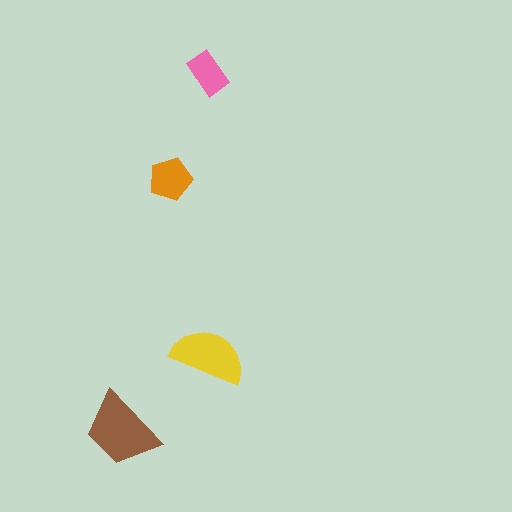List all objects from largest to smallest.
The brown trapezoid, the yellow semicircle, the orange pentagon, the pink rectangle.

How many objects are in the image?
There are 4 objects in the image.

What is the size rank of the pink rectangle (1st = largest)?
4th.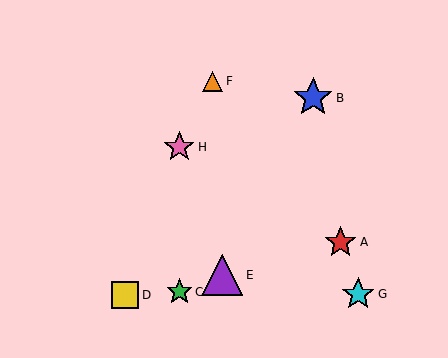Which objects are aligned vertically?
Objects C, H are aligned vertically.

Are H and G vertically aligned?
No, H is at x≈179 and G is at x≈358.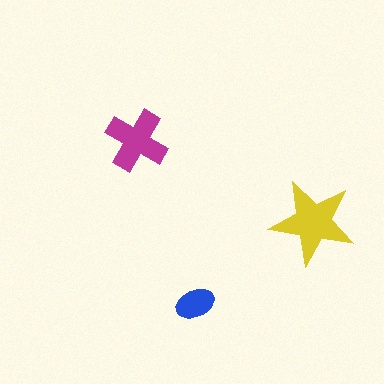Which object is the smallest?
The blue ellipse.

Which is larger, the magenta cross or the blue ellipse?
The magenta cross.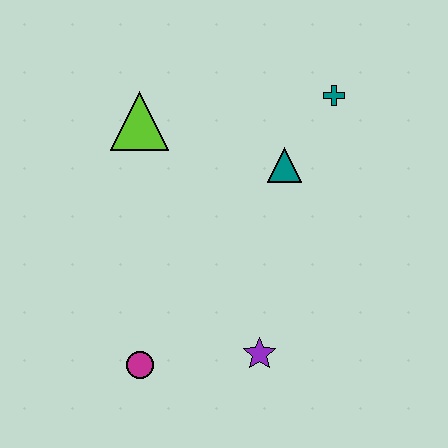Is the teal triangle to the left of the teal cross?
Yes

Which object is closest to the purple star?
The magenta circle is closest to the purple star.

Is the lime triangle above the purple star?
Yes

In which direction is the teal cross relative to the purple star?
The teal cross is above the purple star.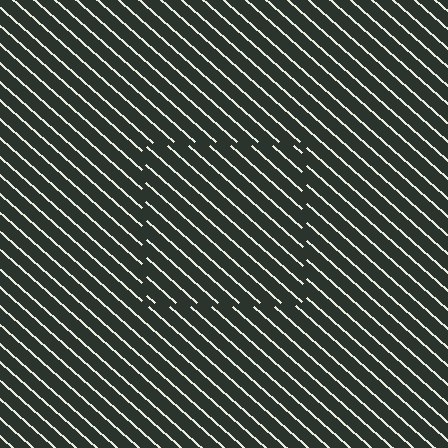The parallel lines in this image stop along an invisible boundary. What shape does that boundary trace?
An illusory square. The interior of the shape contains the same grating, shifted by half a period — the contour is defined by the phase discontinuity where line-ends from the inner and outer gratings abut.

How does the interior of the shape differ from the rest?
The interior of the shape contains the same grating, shifted by half a period — the contour is defined by the phase discontinuity where line-ends from the inner and outer gratings abut.